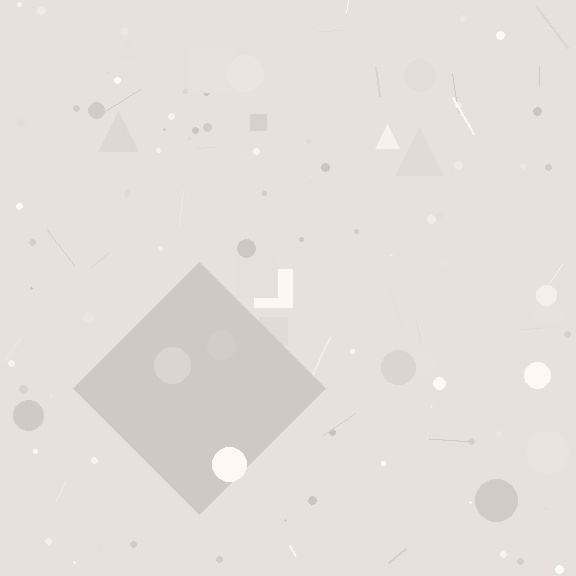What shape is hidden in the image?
A diamond is hidden in the image.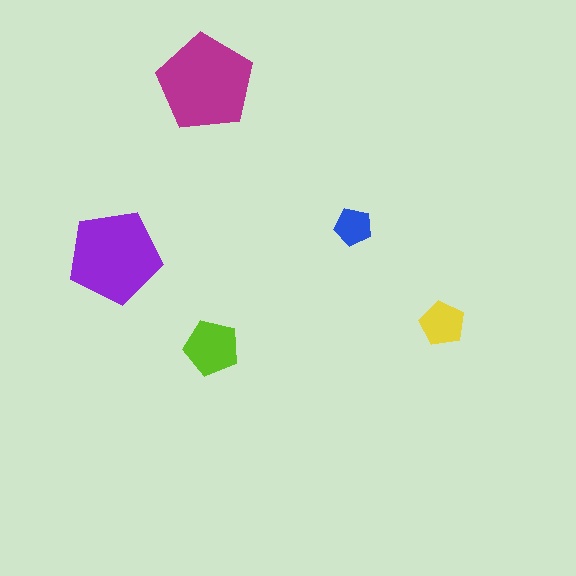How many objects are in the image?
There are 5 objects in the image.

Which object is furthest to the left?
The purple pentagon is leftmost.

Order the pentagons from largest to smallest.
the magenta one, the purple one, the lime one, the yellow one, the blue one.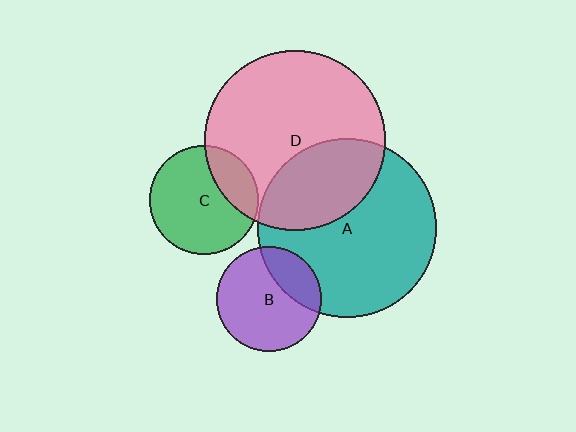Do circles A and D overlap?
Yes.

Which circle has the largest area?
Circle D (pink).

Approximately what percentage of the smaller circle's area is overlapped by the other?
Approximately 30%.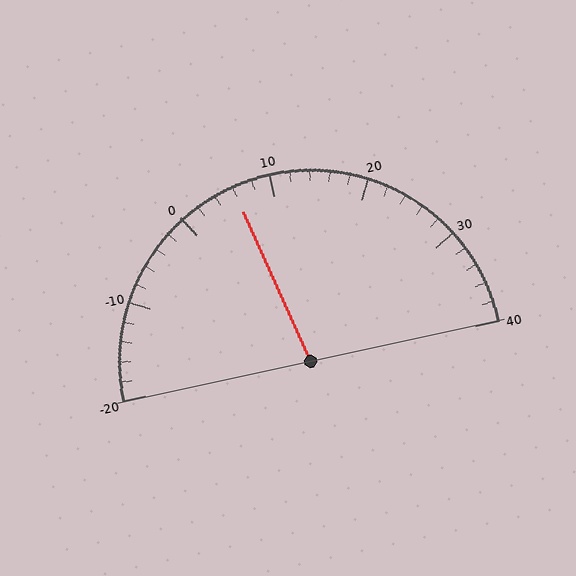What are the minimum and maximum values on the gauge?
The gauge ranges from -20 to 40.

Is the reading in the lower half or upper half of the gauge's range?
The reading is in the lower half of the range (-20 to 40).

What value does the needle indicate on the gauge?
The needle indicates approximately 6.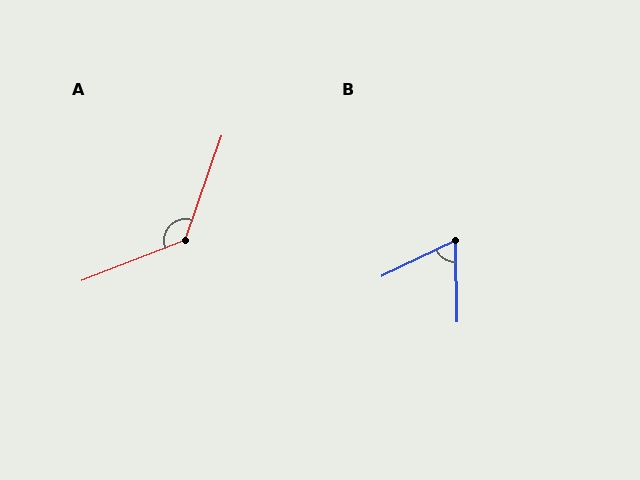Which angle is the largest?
A, at approximately 131 degrees.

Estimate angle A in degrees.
Approximately 131 degrees.